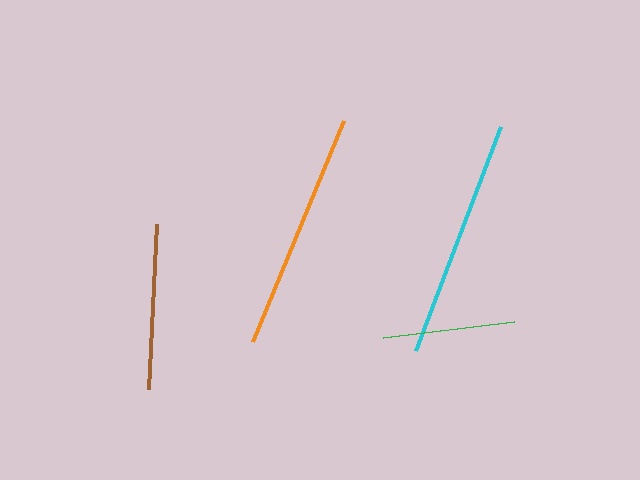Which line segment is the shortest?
The green line is the shortest at approximately 132 pixels.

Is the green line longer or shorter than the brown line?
The brown line is longer than the green line.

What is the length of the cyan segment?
The cyan segment is approximately 240 pixels long.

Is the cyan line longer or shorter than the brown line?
The cyan line is longer than the brown line.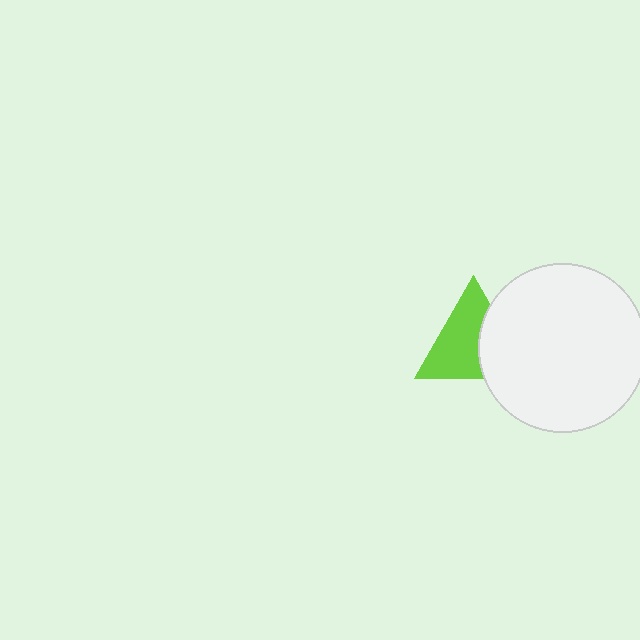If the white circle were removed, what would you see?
You would see the complete lime triangle.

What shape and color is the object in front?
The object in front is a white circle.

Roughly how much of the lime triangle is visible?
About half of it is visible (roughly 63%).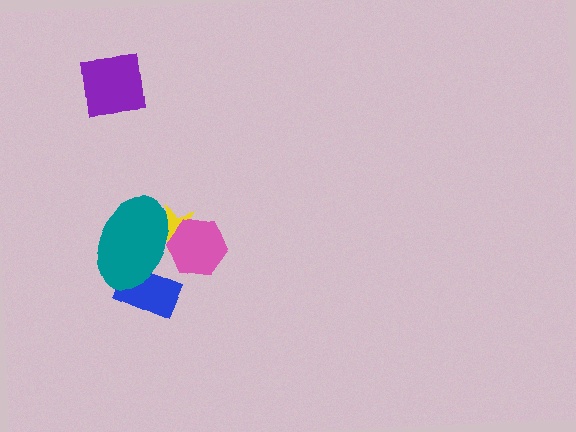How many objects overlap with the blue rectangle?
1 object overlaps with the blue rectangle.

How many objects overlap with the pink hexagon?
2 objects overlap with the pink hexagon.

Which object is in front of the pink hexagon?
The teal ellipse is in front of the pink hexagon.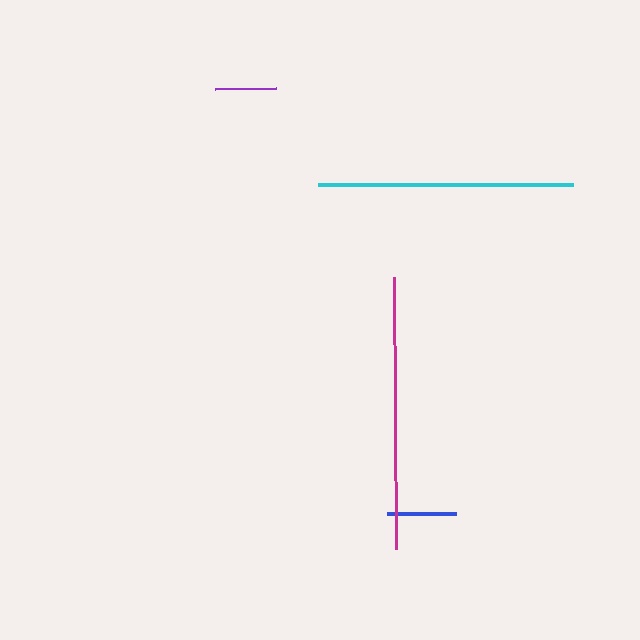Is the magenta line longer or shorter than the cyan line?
The magenta line is longer than the cyan line.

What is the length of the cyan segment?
The cyan segment is approximately 256 pixels long.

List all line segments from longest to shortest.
From longest to shortest: magenta, cyan, blue, purple.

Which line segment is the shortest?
The purple line is the shortest at approximately 61 pixels.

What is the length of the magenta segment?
The magenta segment is approximately 271 pixels long.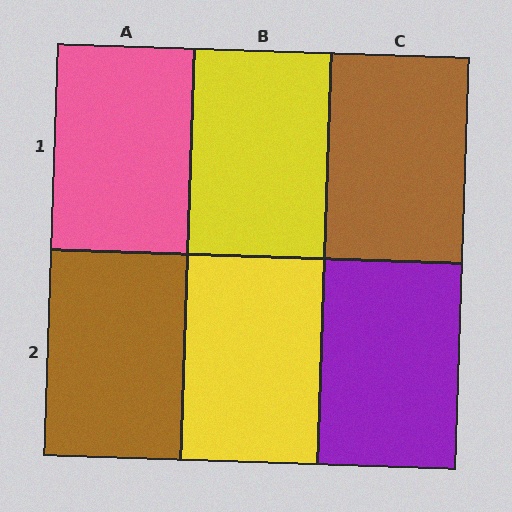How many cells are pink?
1 cell is pink.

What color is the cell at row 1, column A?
Pink.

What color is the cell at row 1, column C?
Brown.